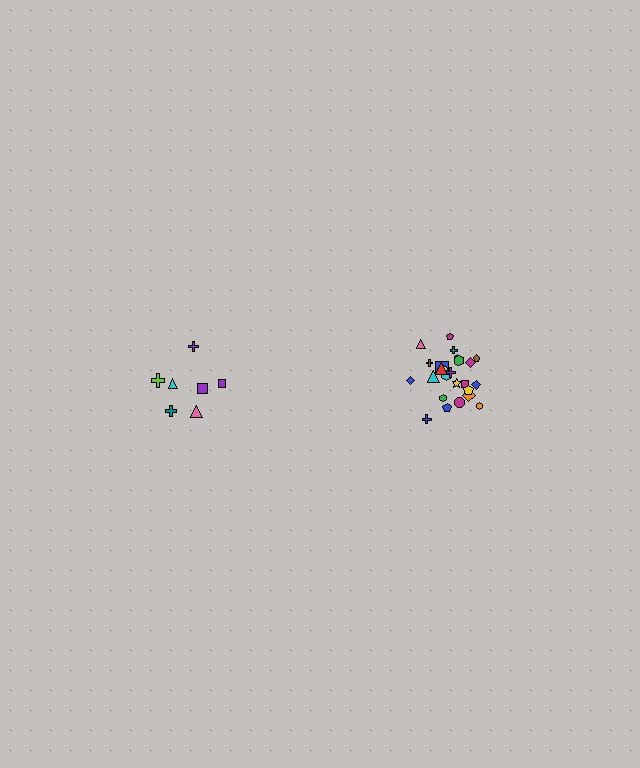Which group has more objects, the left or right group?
The right group.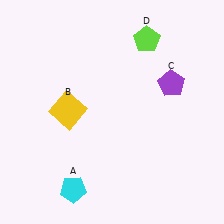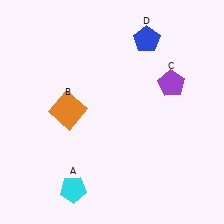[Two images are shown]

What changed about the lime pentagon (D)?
In Image 1, D is lime. In Image 2, it changed to blue.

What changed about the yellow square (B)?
In Image 1, B is yellow. In Image 2, it changed to orange.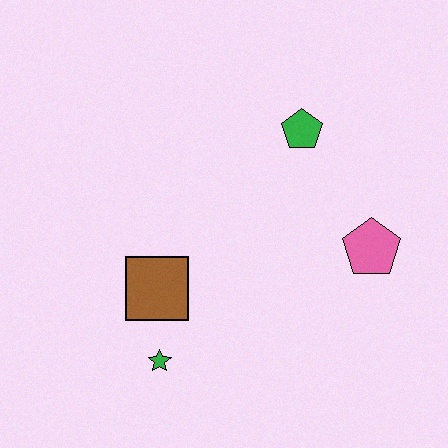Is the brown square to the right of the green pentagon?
No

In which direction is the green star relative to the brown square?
The green star is below the brown square.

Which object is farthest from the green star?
The green pentagon is farthest from the green star.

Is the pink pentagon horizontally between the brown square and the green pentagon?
No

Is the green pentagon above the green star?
Yes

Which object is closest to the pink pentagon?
The green pentagon is closest to the pink pentagon.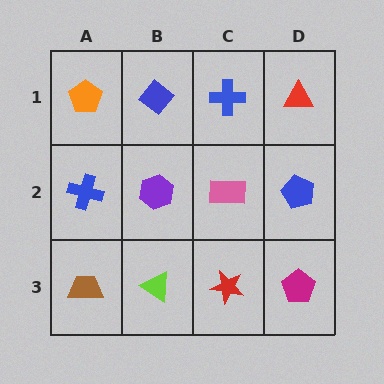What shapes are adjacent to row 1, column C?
A pink rectangle (row 2, column C), a blue diamond (row 1, column B), a red triangle (row 1, column D).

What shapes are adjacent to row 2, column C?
A blue cross (row 1, column C), a red star (row 3, column C), a purple hexagon (row 2, column B), a blue pentagon (row 2, column D).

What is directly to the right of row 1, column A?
A blue diamond.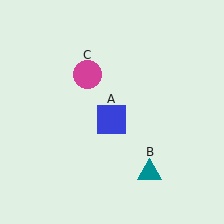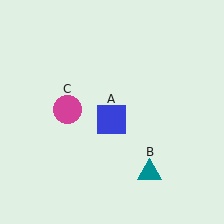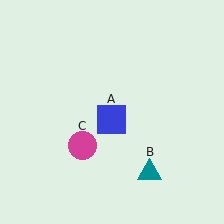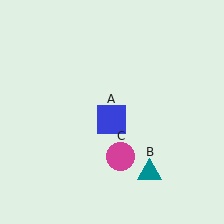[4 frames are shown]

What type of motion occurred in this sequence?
The magenta circle (object C) rotated counterclockwise around the center of the scene.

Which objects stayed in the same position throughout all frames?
Blue square (object A) and teal triangle (object B) remained stationary.